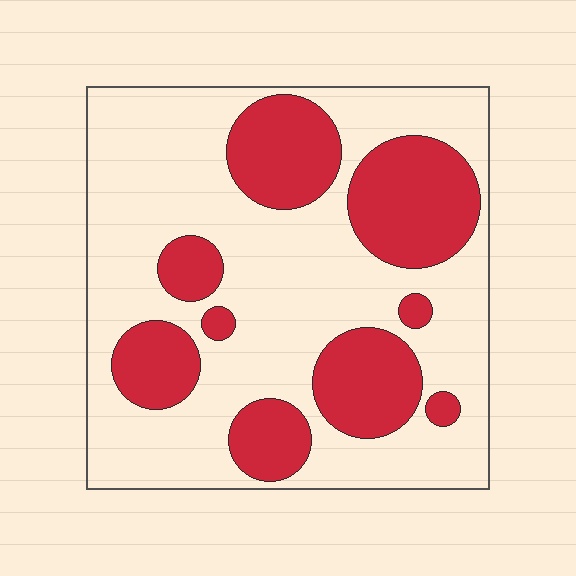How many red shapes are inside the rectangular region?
9.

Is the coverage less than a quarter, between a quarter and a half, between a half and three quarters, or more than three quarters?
Between a quarter and a half.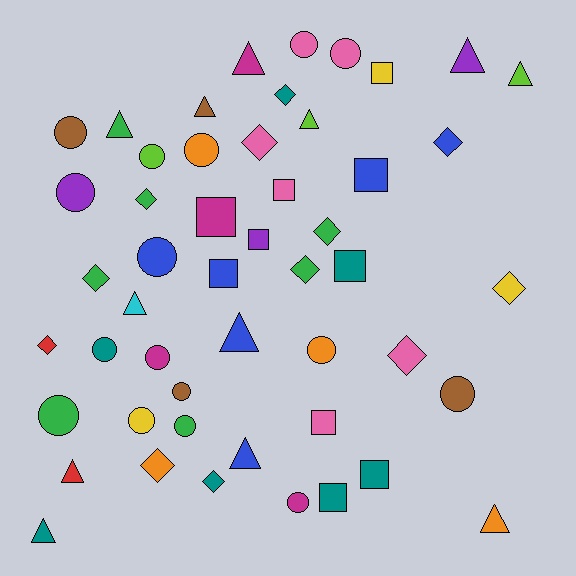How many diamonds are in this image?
There are 12 diamonds.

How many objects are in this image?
There are 50 objects.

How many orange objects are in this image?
There are 4 orange objects.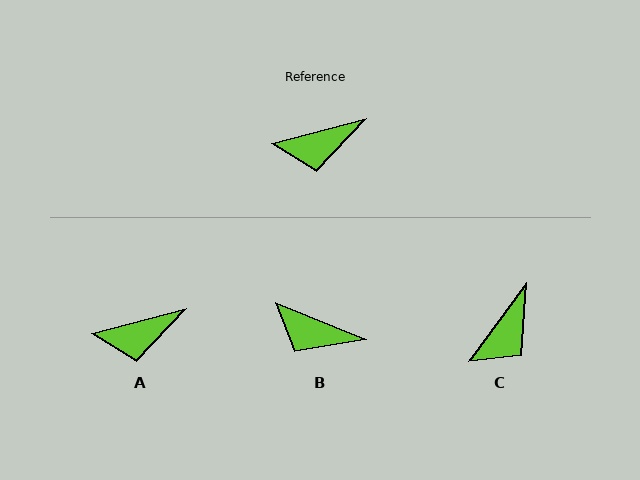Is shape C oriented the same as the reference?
No, it is off by about 39 degrees.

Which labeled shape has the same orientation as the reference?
A.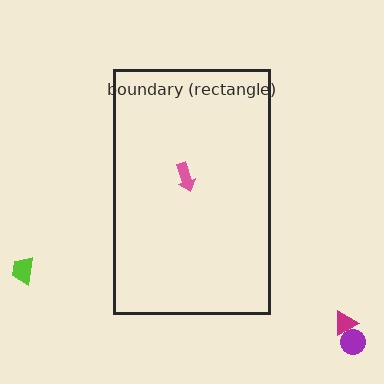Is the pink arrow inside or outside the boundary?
Inside.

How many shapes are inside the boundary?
1 inside, 3 outside.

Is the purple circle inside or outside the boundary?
Outside.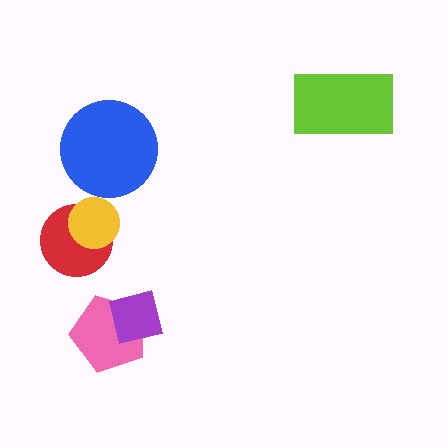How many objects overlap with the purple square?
1 object overlaps with the purple square.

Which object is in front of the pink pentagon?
The purple square is in front of the pink pentagon.